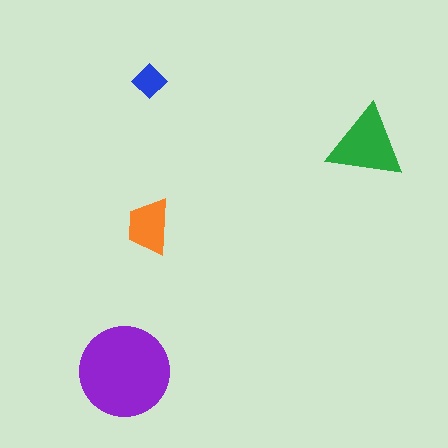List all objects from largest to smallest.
The purple circle, the green triangle, the orange trapezoid, the blue diamond.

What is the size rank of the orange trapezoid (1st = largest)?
3rd.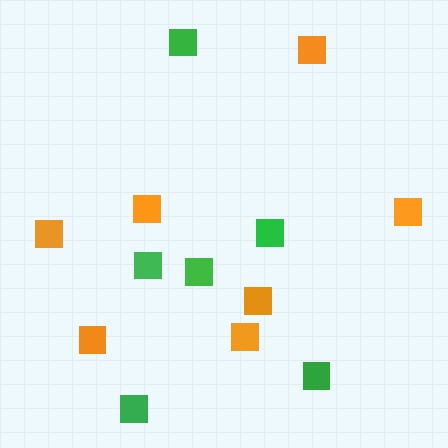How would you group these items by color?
There are 2 groups: one group of orange squares (7) and one group of green squares (6).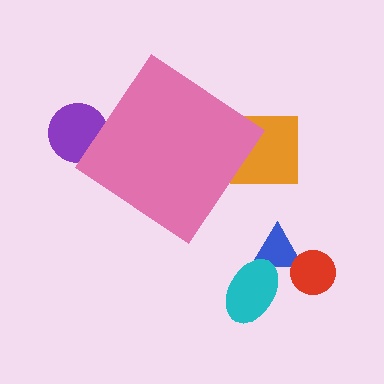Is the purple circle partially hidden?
Yes, the purple circle is partially hidden behind the pink diamond.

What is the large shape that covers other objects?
A pink diamond.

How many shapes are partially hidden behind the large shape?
2 shapes are partially hidden.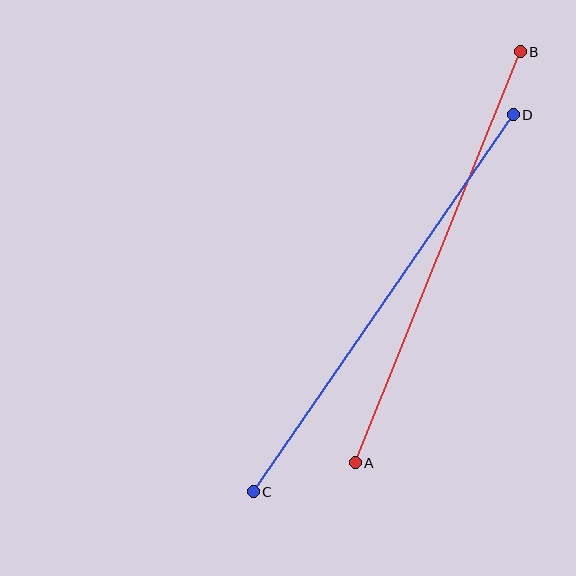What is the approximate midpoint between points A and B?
The midpoint is at approximately (438, 257) pixels.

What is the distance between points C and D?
The distance is approximately 458 pixels.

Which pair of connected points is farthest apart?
Points C and D are farthest apart.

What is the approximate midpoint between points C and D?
The midpoint is at approximately (383, 303) pixels.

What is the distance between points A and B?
The distance is approximately 443 pixels.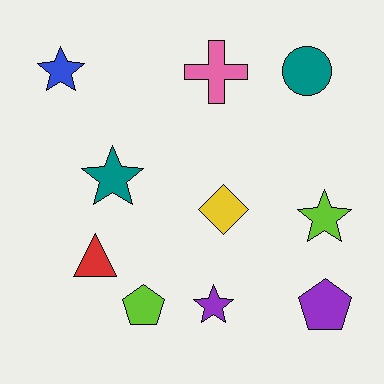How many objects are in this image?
There are 10 objects.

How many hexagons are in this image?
There are no hexagons.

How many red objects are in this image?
There is 1 red object.